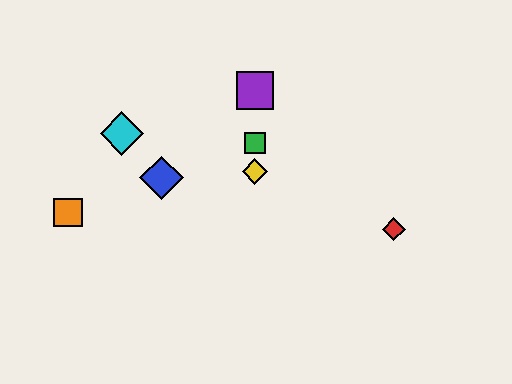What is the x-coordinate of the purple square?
The purple square is at x≈255.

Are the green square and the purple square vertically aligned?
Yes, both are at x≈255.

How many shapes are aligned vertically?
3 shapes (the green square, the yellow diamond, the purple square) are aligned vertically.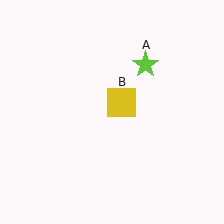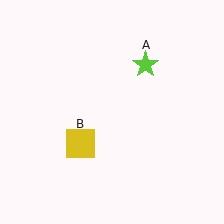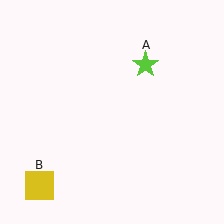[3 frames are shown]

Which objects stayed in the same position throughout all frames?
Lime star (object A) remained stationary.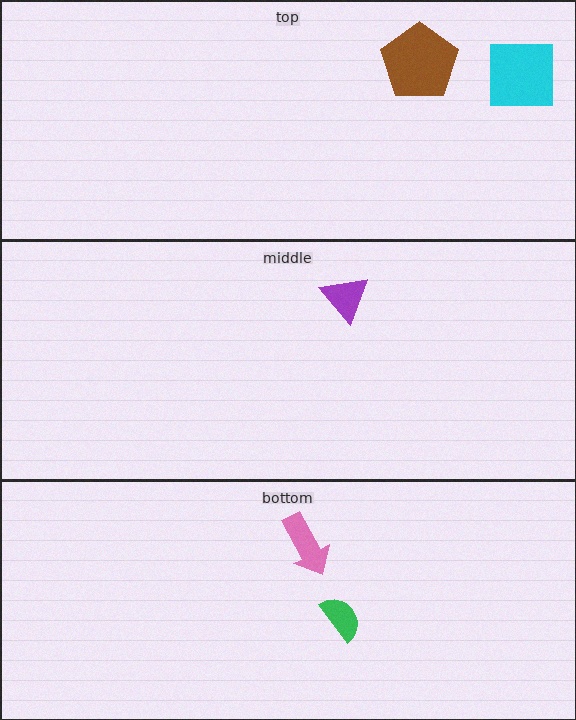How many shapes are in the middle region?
1.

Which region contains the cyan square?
The top region.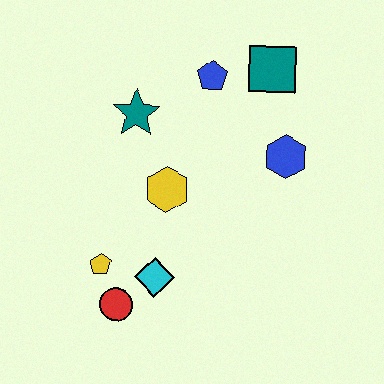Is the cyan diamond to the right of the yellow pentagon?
Yes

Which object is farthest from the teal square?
The red circle is farthest from the teal square.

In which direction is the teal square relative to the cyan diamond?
The teal square is above the cyan diamond.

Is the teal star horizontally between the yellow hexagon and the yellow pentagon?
Yes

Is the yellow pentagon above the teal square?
No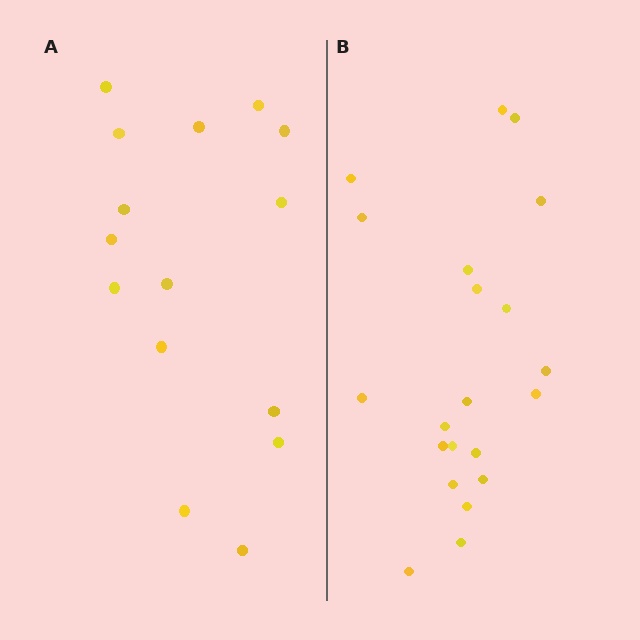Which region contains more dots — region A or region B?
Region B (the right region) has more dots.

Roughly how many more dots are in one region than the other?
Region B has about 6 more dots than region A.